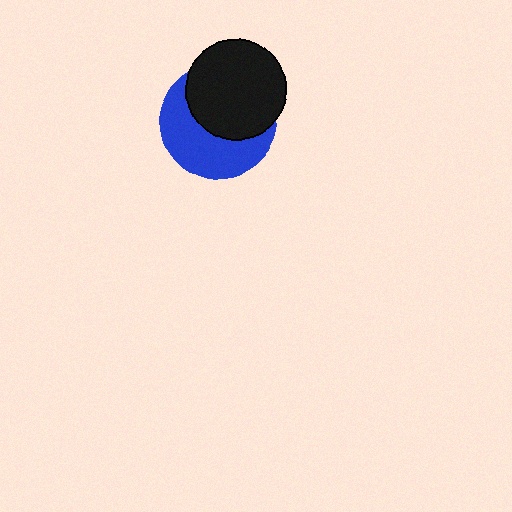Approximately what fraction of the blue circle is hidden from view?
Roughly 51% of the blue circle is hidden behind the black circle.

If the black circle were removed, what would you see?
You would see the complete blue circle.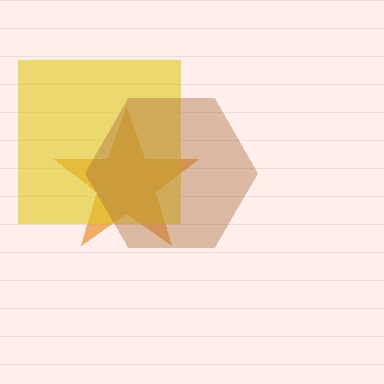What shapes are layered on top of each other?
The layered shapes are: an orange star, a yellow square, a brown hexagon.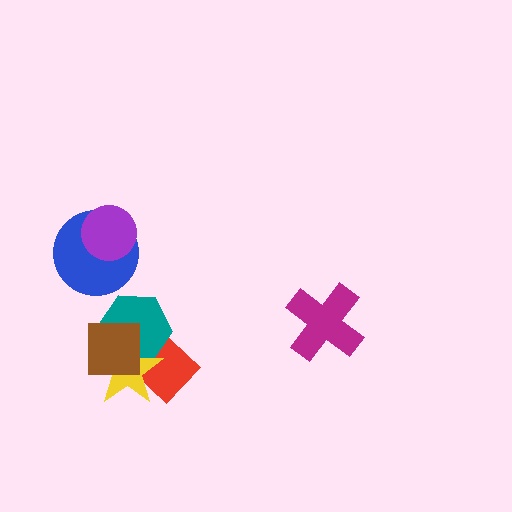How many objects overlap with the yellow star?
3 objects overlap with the yellow star.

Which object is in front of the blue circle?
The purple circle is in front of the blue circle.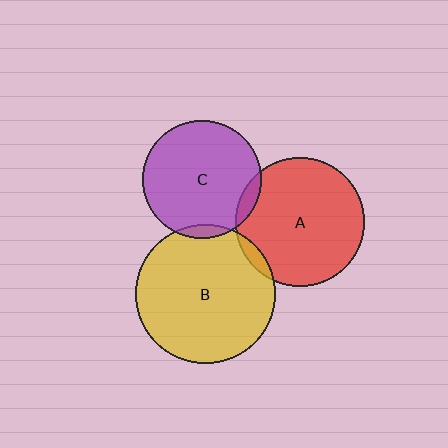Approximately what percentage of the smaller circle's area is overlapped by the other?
Approximately 5%.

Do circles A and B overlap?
Yes.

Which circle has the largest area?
Circle B (yellow).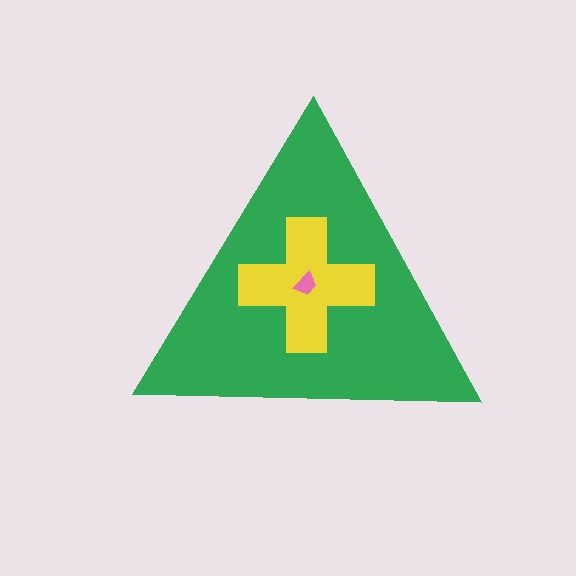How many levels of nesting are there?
3.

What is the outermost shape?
The green triangle.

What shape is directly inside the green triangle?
The yellow cross.